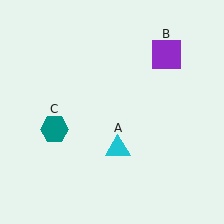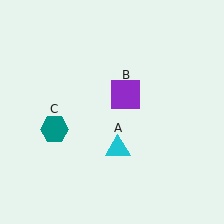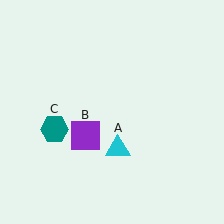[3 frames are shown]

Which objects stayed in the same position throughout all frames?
Cyan triangle (object A) and teal hexagon (object C) remained stationary.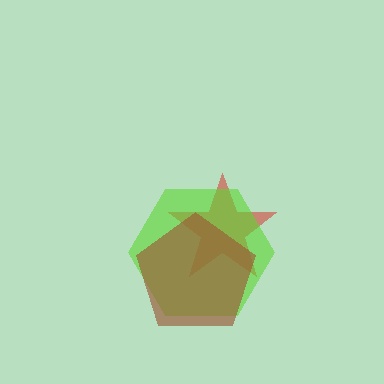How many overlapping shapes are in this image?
There are 3 overlapping shapes in the image.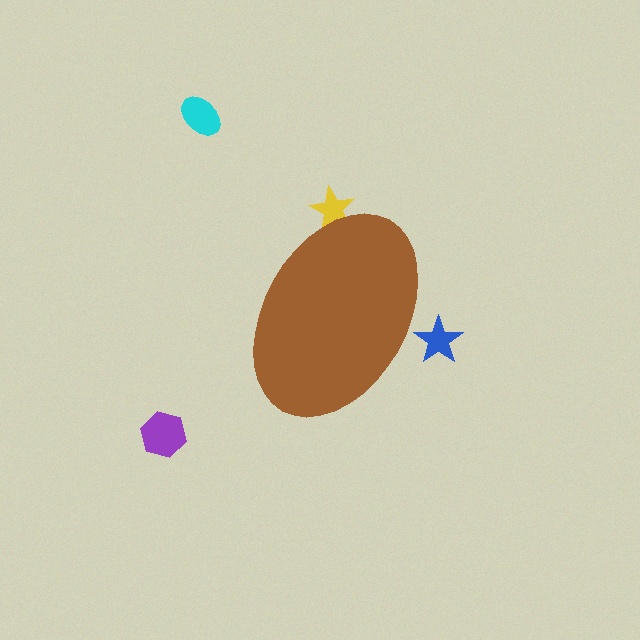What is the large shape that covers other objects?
A brown ellipse.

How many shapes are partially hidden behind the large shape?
2 shapes are partially hidden.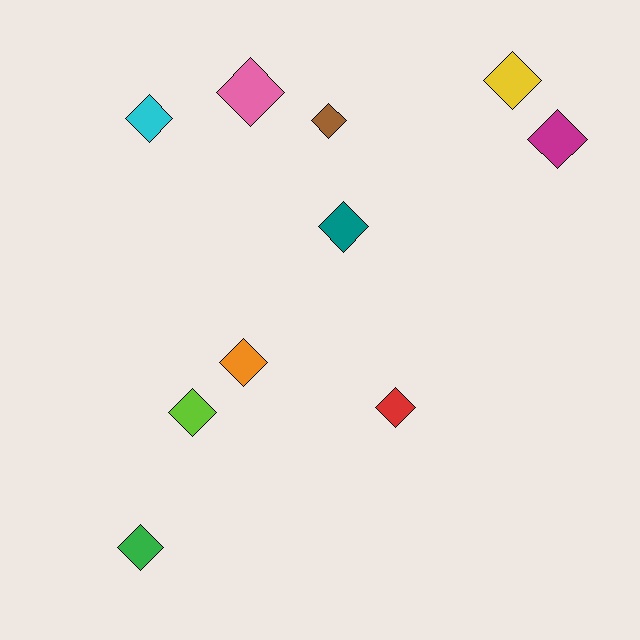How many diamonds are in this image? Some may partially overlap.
There are 10 diamonds.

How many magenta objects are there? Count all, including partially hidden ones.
There is 1 magenta object.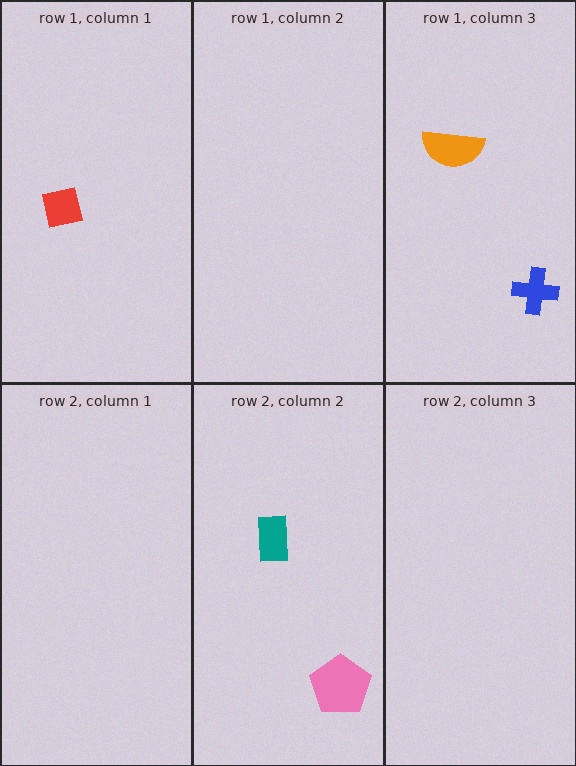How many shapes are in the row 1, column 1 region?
1.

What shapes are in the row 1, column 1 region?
The red square.